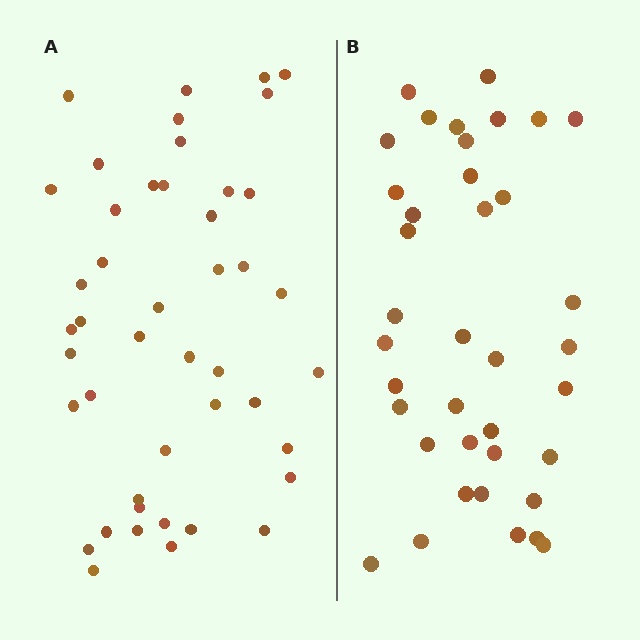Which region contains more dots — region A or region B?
Region A (the left region) has more dots.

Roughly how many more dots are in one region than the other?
Region A has roughly 8 or so more dots than region B.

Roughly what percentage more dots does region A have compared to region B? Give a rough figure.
About 20% more.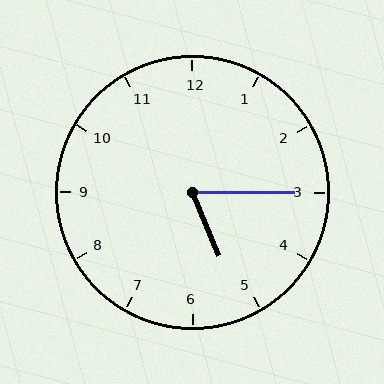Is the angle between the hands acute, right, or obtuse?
It is acute.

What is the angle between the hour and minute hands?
Approximately 68 degrees.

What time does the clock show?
5:15.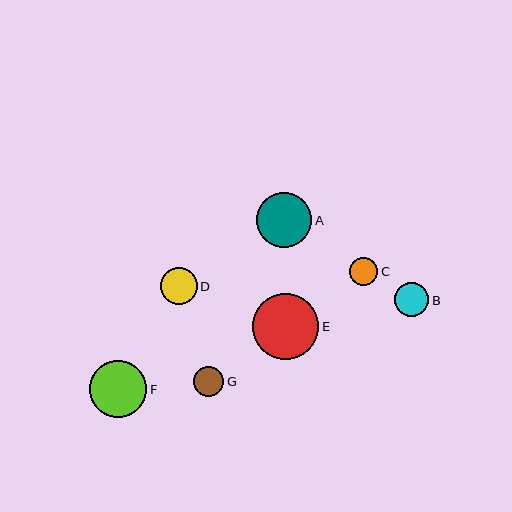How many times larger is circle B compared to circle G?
Circle B is approximately 1.1 times the size of circle G.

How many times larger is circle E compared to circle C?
Circle E is approximately 2.4 times the size of circle C.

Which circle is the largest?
Circle E is the largest with a size of approximately 66 pixels.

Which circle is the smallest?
Circle C is the smallest with a size of approximately 28 pixels.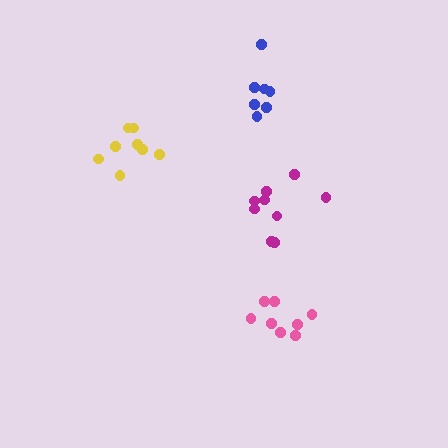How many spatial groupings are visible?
There are 4 spatial groupings.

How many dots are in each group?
Group 1: 9 dots, Group 2: 8 dots, Group 3: 7 dots, Group 4: 8 dots (32 total).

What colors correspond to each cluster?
The clusters are colored: magenta, yellow, blue, pink.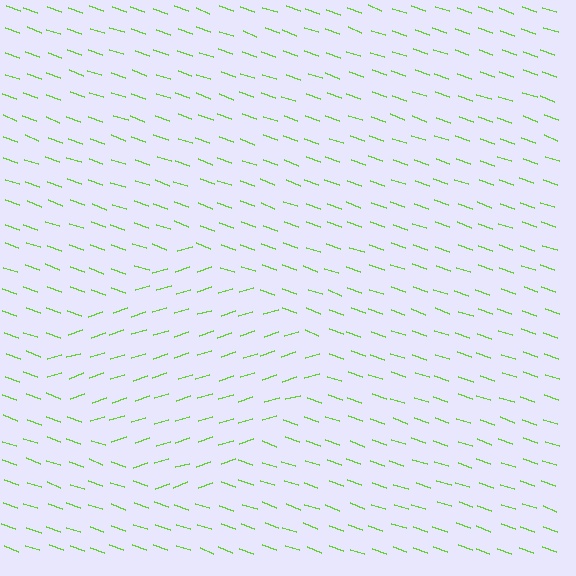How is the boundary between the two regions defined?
The boundary is defined purely by a change in line orientation (approximately 37 degrees difference). All lines are the same color and thickness.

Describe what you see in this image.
The image is filled with small lime line segments. A diamond region in the image has lines oriented differently from the surrounding lines, creating a visible texture boundary.